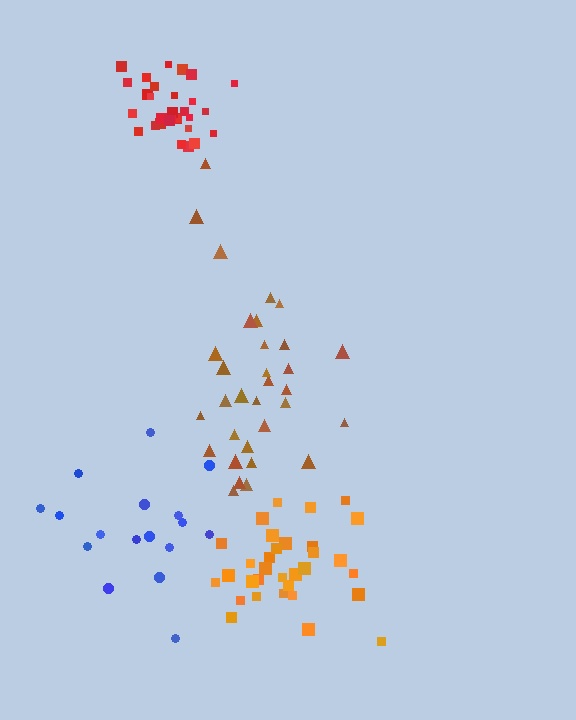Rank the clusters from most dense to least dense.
red, orange, brown, blue.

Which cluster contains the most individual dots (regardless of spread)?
Orange (33).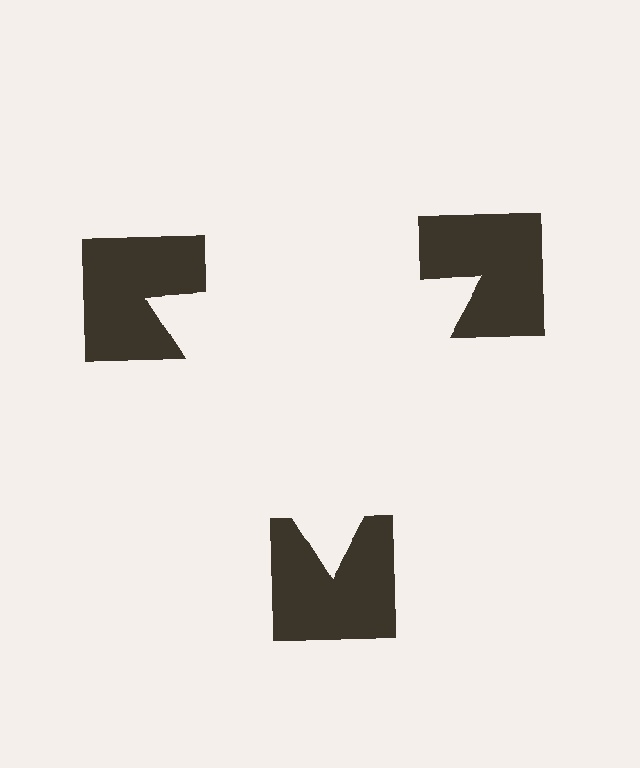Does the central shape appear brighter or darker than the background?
It typically appears slightly brighter than the background, even though no actual brightness change is drawn.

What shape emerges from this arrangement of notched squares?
An illusory triangle — its edges are inferred from the aligned wedge cuts in the notched squares, not physically drawn.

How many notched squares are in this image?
There are 3 — one at each vertex of the illusory triangle.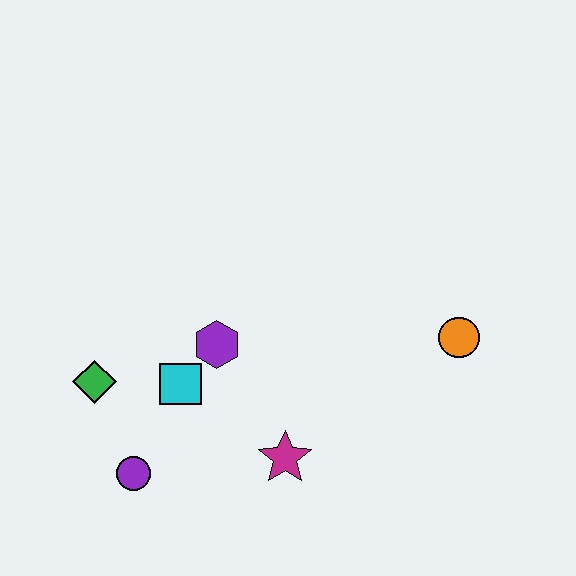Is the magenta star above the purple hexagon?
No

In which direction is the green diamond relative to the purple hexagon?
The green diamond is to the left of the purple hexagon.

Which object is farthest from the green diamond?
The orange circle is farthest from the green diamond.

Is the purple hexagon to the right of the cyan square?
Yes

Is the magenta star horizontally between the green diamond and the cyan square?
No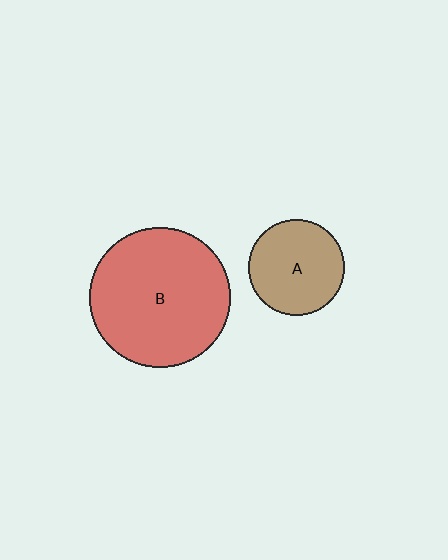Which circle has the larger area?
Circle B (red).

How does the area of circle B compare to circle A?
Approximately 2.2 times.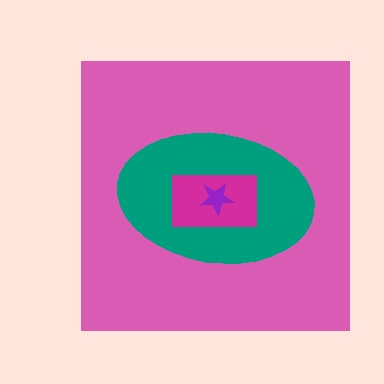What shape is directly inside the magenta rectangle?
The purple star.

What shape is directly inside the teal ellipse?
The magenta rectangle.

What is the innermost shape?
The purple star.